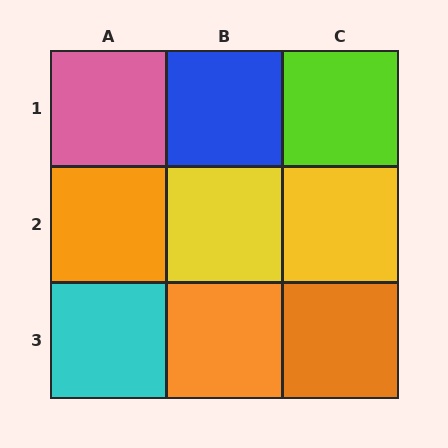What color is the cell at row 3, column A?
Cyan.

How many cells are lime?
1 cell is lime.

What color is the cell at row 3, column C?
Orange.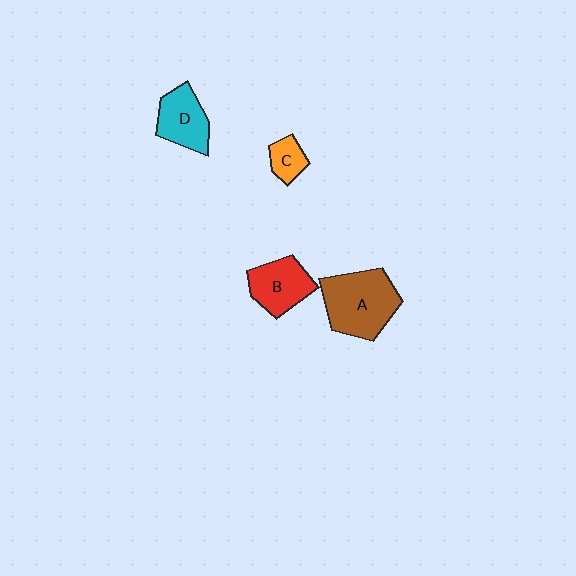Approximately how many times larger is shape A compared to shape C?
Approximately 3.2 times.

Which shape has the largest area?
Shape A (brown).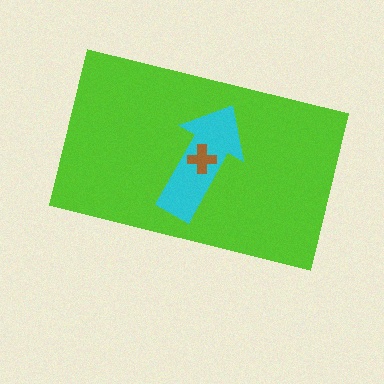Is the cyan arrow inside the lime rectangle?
Yes.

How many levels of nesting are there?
3.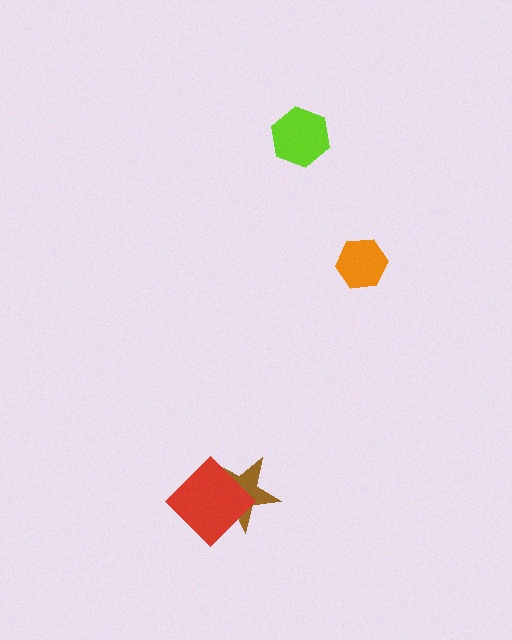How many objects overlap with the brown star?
1 object overlaps with the brown star.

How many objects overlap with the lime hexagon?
0 objects overlap with the lime hexagon.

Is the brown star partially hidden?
Yes, it is partially covered by another shape.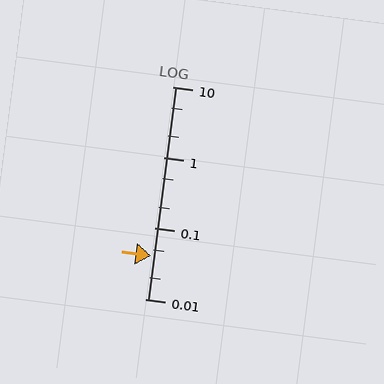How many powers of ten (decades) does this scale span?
The scale spans 3 decades, from 0.01 to 10.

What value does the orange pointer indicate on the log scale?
The pointer indicates approximately 0.041.